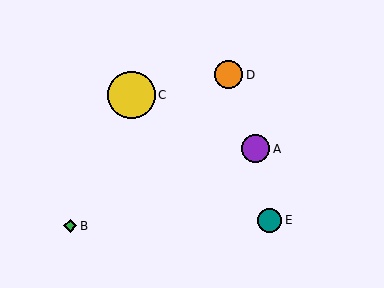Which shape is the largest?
The yellow circle (labeled C) is the largest.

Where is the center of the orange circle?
The center of the orange circle is at (229, 75).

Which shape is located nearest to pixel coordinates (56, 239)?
The green diamond (labeled B) at (70, 226) is nearest to that location.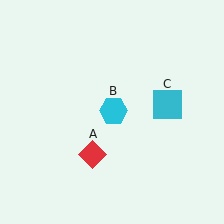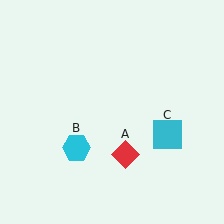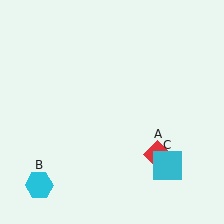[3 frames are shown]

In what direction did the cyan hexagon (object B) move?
The cyan hexagon (object B) moved down and to the left.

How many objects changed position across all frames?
3 objects changed position: red diamond (object A), cyan hexagon (object B), cyan square (object C).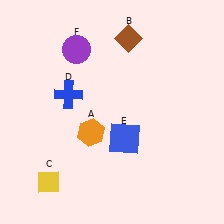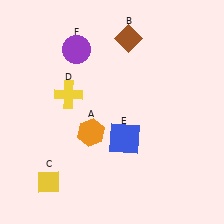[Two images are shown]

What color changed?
The cross (D) changed from blue in Image 1 to yellow in Image 2.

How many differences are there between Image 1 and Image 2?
There is 1 difference between the two images.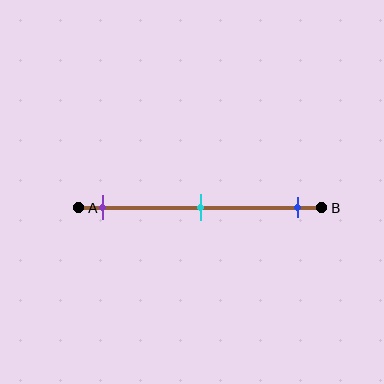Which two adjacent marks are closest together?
The purple and cyan marks are the closest adjacent pair.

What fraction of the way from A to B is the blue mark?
The blue mark is approximately 90% (0.9) of the way from A to B.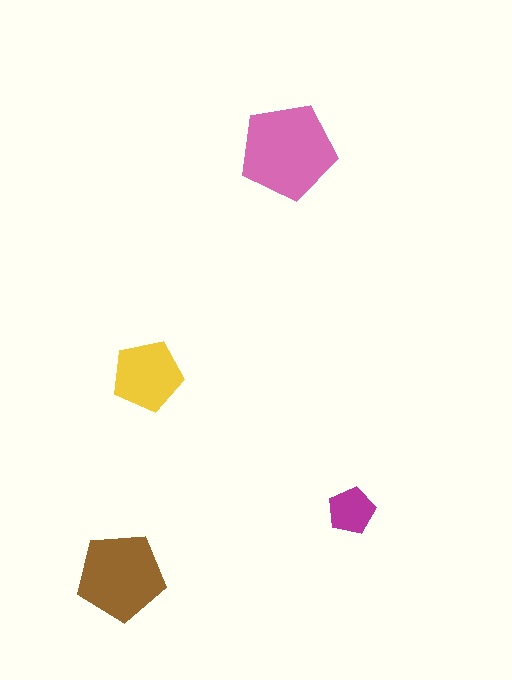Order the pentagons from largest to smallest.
the pink one, the brown one, the yellow one, the magenta one.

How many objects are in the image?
There are 4 objects in the image.